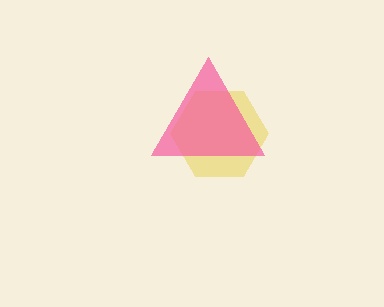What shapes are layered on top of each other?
The layered shapes are: a yellow hexagon, a pink triangle.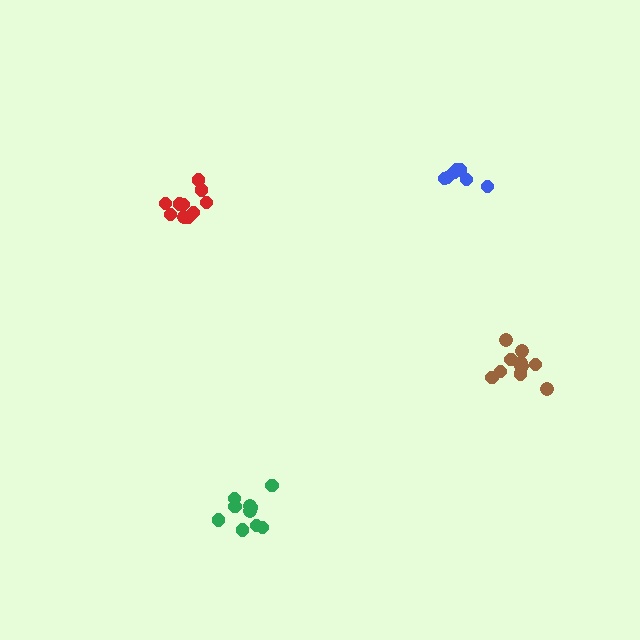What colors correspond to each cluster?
The clusters are colored: green, blue, brown, red.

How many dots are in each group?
Group 1: 10 dots, Group 2: 7 dots, Group 3: 11 dots, Group 4: 10 dots (38 total).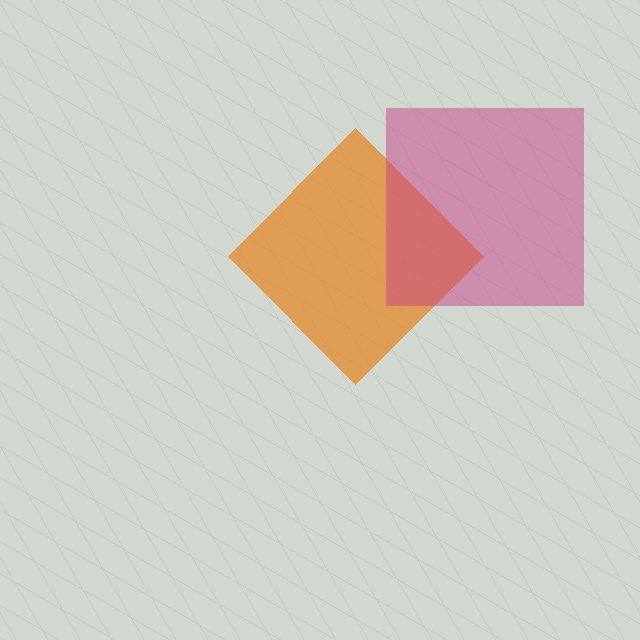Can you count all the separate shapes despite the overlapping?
Yes, there are 2 separate shapes.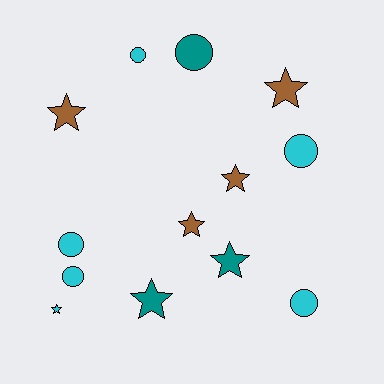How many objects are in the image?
There are 13 objects.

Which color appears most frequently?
Cyan, with 6 objects.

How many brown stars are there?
There are 4 brown stars.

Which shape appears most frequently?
Star, with 7 objects.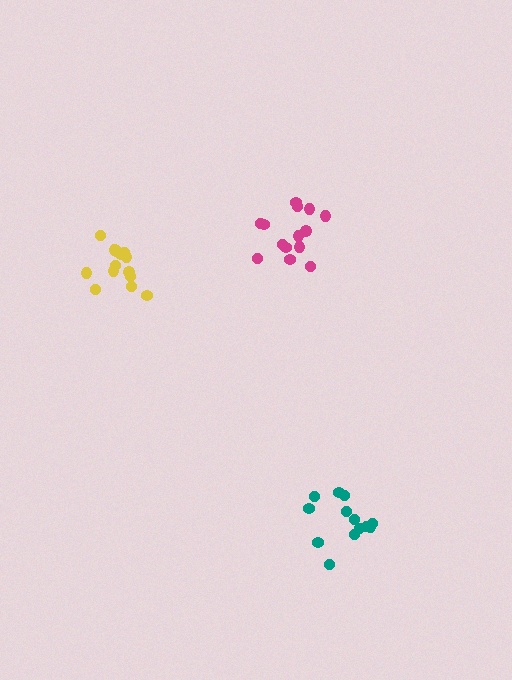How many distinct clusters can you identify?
There are 3 distinct clusters.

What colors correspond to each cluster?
The clusters are colored: yellow, teal, magenta.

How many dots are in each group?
Group 1: 14 dots, Group 2: 13 dots, Group 3: 14 dots (41 total).